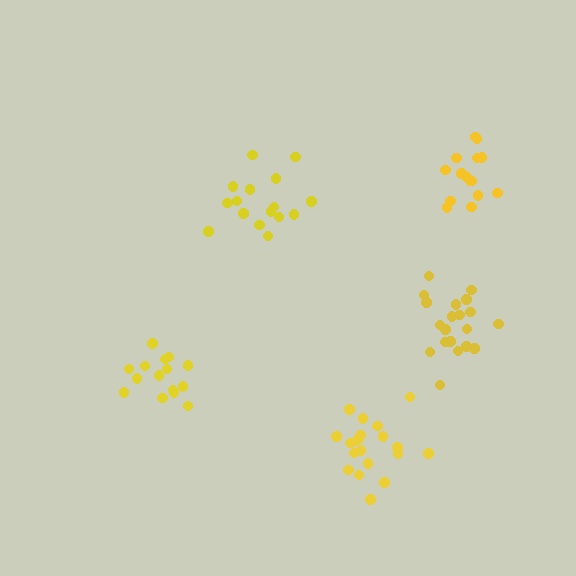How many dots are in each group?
Group 1: 15 dots, Group 2: 16 dots, Group 3: 20 dots, Group 4: 15 dots, Group 5: 20 dots (86 total).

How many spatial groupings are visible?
There are 5 spatial groupings.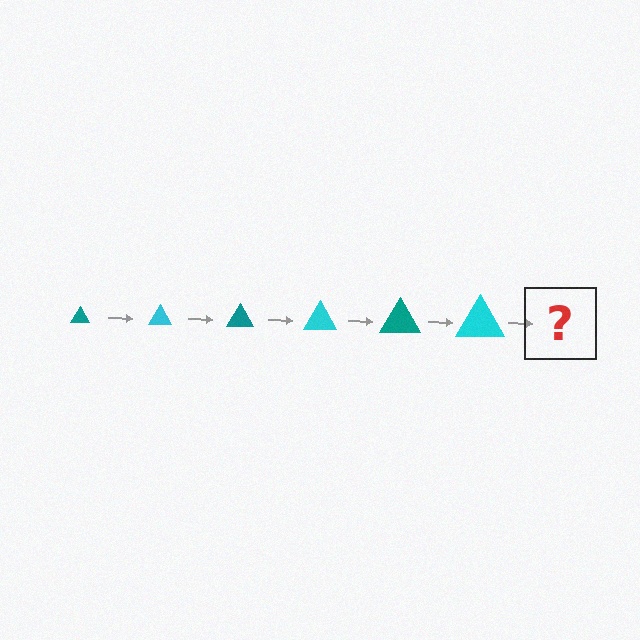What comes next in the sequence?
The next element should be a teal triangle, larger than the previous one.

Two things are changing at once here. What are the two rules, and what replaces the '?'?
The two rules are that the triangle grows larger each step and the color cycles through teal and cyan. The '?' should be a teal triangle, larger than the previous one.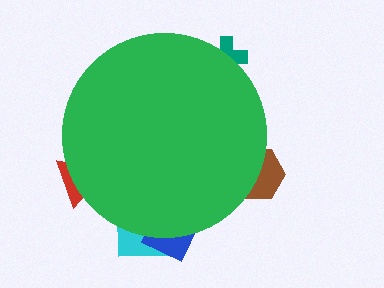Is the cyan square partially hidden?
Yes, the cyan square is partially hidden behind the green circle.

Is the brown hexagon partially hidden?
Yes, the brown hexagon is partially hidden behind the green circle.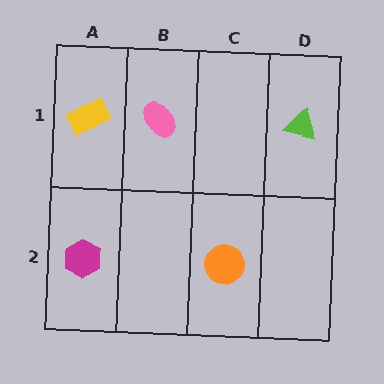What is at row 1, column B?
A pink ellipse.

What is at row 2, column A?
A magenta hexagon.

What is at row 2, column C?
An orange circle.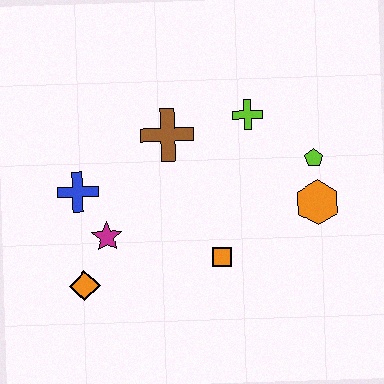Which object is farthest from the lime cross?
The orange diamond is farthest from the lime cross.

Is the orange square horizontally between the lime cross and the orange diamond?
Yes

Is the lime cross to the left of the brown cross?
No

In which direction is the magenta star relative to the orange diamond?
The magenta star is above the orange diamond.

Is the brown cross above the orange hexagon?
Yes